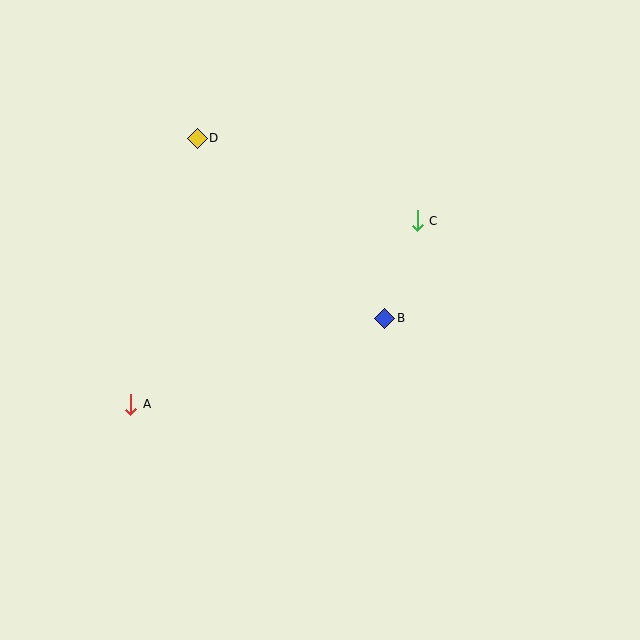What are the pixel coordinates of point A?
Point A is at (131, 404).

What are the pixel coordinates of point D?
Point D is at (197, 138).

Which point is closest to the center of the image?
Point B at (385, 318) is closest to the center.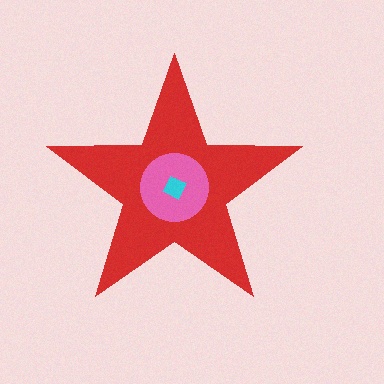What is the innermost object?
The cyan square.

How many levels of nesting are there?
3.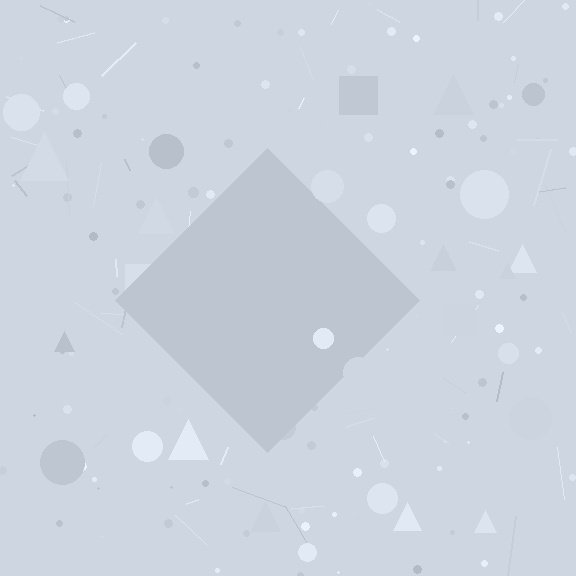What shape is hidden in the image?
A diamond is hidden in the image.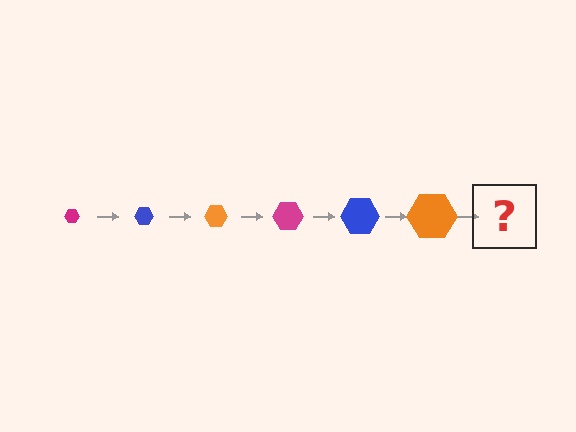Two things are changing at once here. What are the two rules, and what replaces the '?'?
The two rules are that the hexagon grows larger each step and the color cycles through magenta, blue, and orange. The '?' should be a magenta hexagon, larger than the previous one.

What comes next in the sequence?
The next element should be a magenta hexagon, larger than the previous one.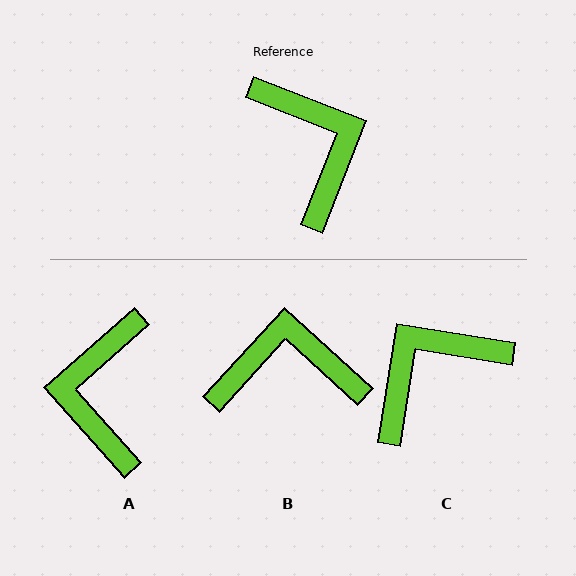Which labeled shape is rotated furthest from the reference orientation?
A, about 153 degrees away.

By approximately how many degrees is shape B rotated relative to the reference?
Approximately 69 degrees counter-clockwise.